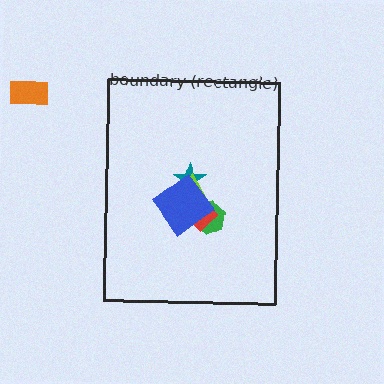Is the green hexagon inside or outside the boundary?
Inside.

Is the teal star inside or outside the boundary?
Inside.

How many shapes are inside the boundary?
5 inside, 1 outside.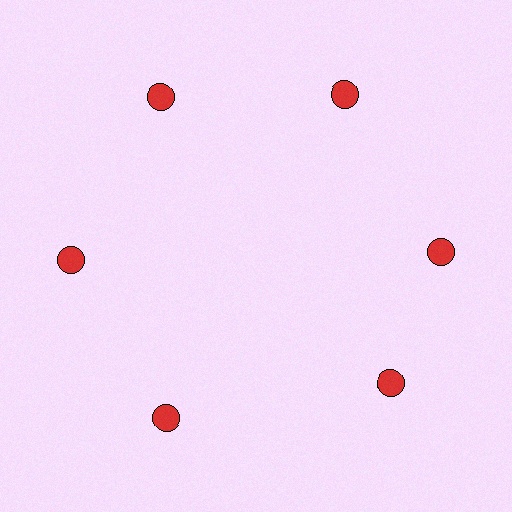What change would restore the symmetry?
The symmetry would be restored by rotating it back into even spacing with its neighbors so that all 6 circles sit at equal angles and equal distance from the center.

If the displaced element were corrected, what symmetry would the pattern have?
It would have 6-fold rotational symmetry — the pattern would map onto itself every 60 degrees.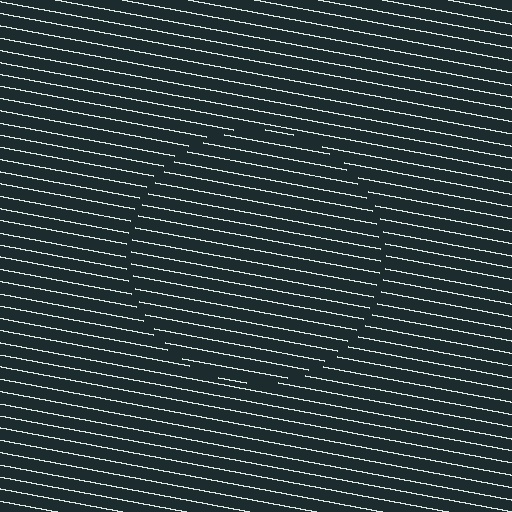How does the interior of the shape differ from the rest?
The interior of the shape contains the same grating, shifted by half a period — the contour is defined by the phase discontinuity where line-ends from the inner and outer gratings abut.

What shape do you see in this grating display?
An illusory circle. The interior of the shape contains the same grating, shifted by half a period — the contour is defined by the phase discontinuity where line-ends from the inner and outer gratings abut.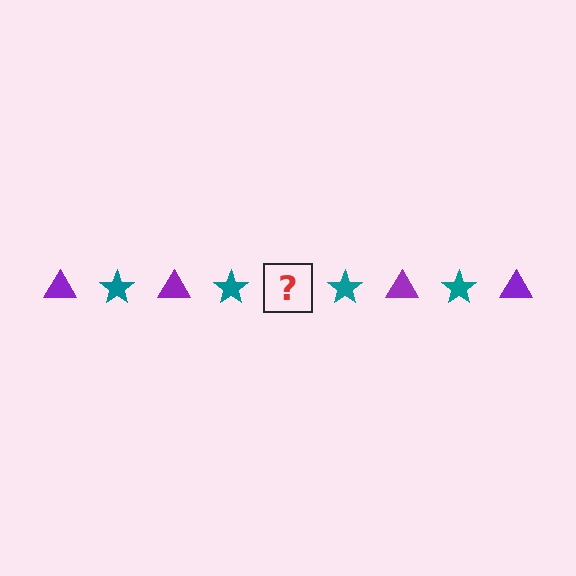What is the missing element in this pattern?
The missing element is a purple triangle.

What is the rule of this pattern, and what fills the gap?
The rule is that the pattern alternates between purple triangle and teal star. The gap should be filled with a purple triangle.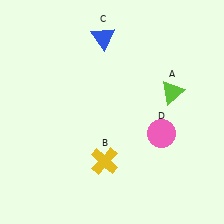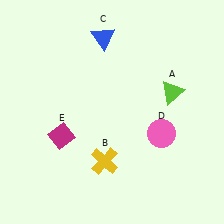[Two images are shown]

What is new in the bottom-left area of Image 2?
A magenta diamond (E) was added in the bottom-left area of Image 2.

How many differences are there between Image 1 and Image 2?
There is 1 difference between the two images.